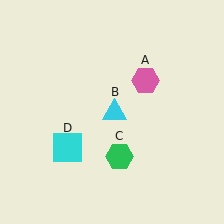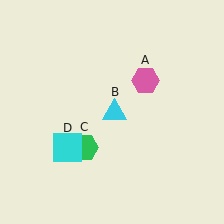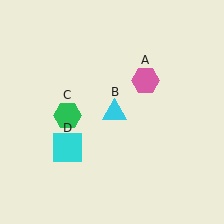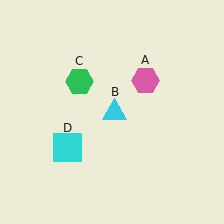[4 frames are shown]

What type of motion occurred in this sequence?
The green hexagon (object C) rotated clockwise around the center of the scene.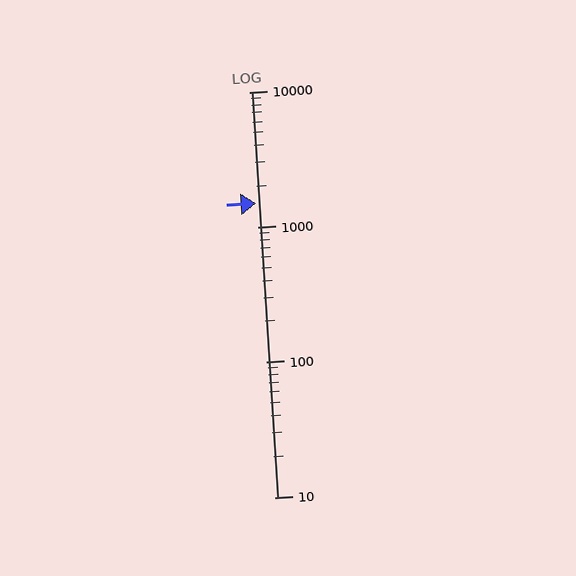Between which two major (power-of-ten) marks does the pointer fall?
The pointer is between 1000 and 10000.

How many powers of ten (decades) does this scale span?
The scale spans 3 decades, from 10 to 10000.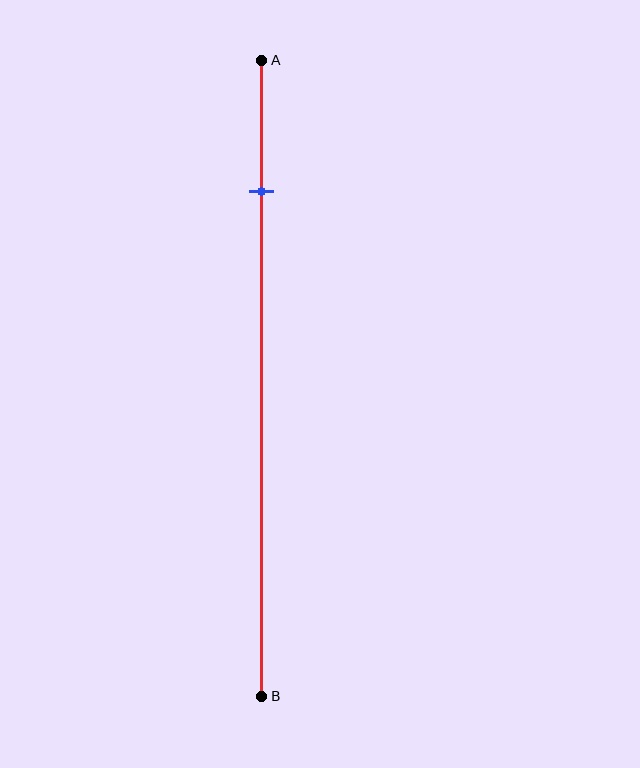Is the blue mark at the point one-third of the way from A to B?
No, the mark is at about 20% from A, not at the 33% one-third point.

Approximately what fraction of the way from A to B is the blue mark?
The blue mark is approximately 20% of the way from A to B.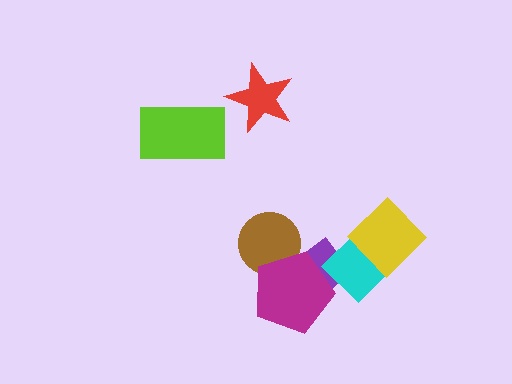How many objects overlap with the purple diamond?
2 objects overlap with the purple diamond.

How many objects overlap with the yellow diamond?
1 object overlaps with the yellow diamond.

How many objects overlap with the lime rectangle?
0 objects overlap with the lime rectangle.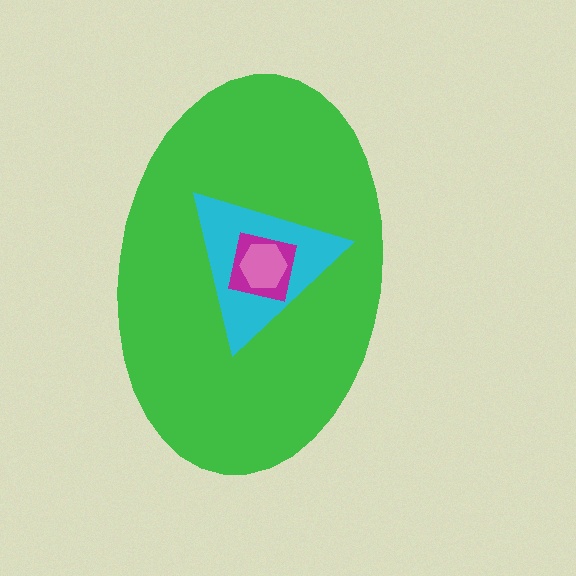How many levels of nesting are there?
4.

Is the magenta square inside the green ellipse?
Yes.